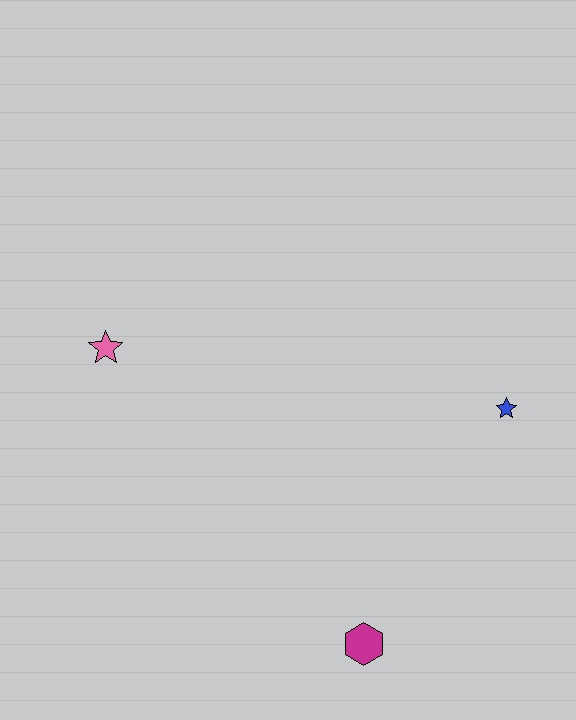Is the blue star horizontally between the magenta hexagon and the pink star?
No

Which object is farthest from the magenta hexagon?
The pink star is farthest from the magenta hexagon.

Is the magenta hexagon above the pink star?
No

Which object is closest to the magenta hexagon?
The blue star is closest to the magenta hexagon.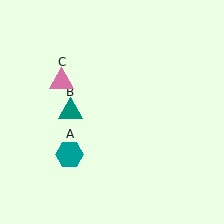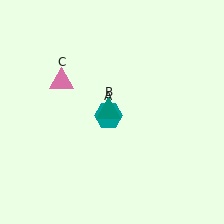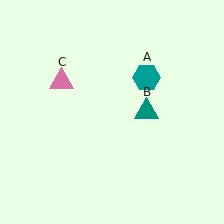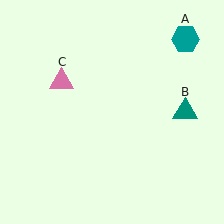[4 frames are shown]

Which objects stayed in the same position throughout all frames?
Pink triangle (object C) remained stationary.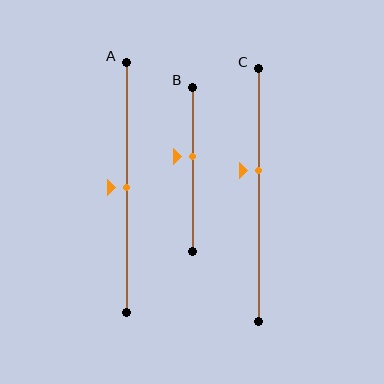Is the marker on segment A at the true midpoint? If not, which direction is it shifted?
Yes, the marker on segment A is at the true midpoint.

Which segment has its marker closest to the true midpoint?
Segment A has its marker closest to the true midpoint.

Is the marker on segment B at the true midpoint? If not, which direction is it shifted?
No, the marker on segment B is shifted upward by about 8% of the segment length.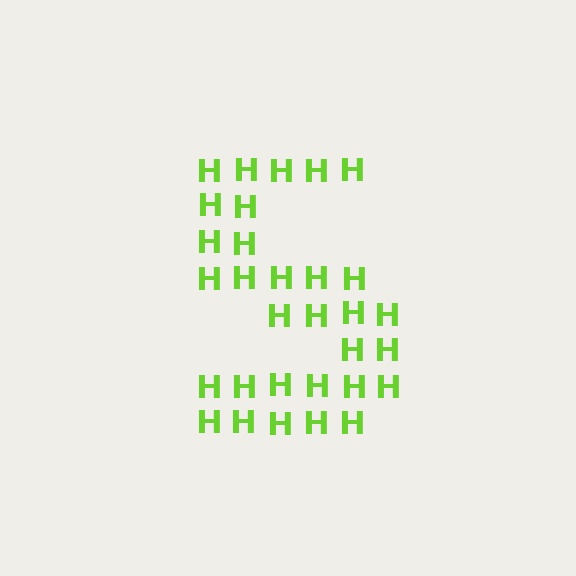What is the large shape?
The large shape is the letter S.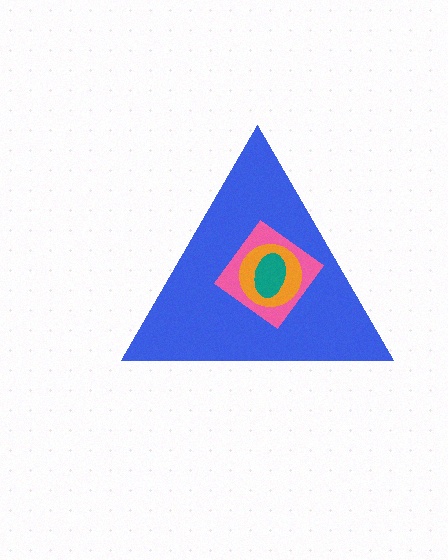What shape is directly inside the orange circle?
The teal ellipse.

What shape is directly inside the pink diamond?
The orange circle.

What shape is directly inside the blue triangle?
The pink diamond.